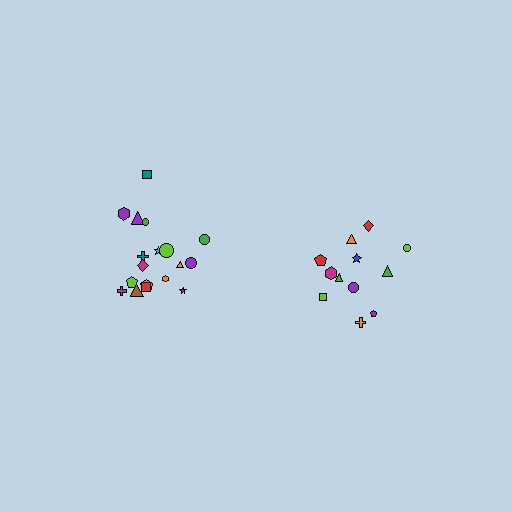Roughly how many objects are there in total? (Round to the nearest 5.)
Roughly 30 objects in total.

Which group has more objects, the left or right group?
The left group.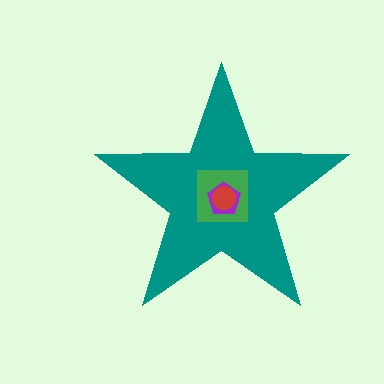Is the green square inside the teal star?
Yes.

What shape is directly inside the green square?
The purple pentagon.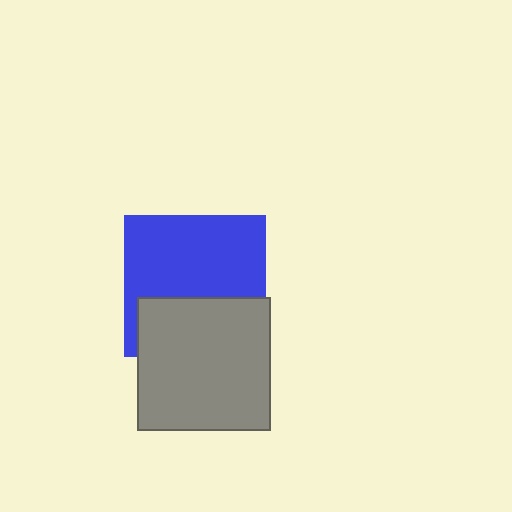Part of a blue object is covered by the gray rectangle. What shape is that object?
It is a square.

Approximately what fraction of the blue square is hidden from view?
Roughly 38% of the blue square is hidden behind the gray rectangle.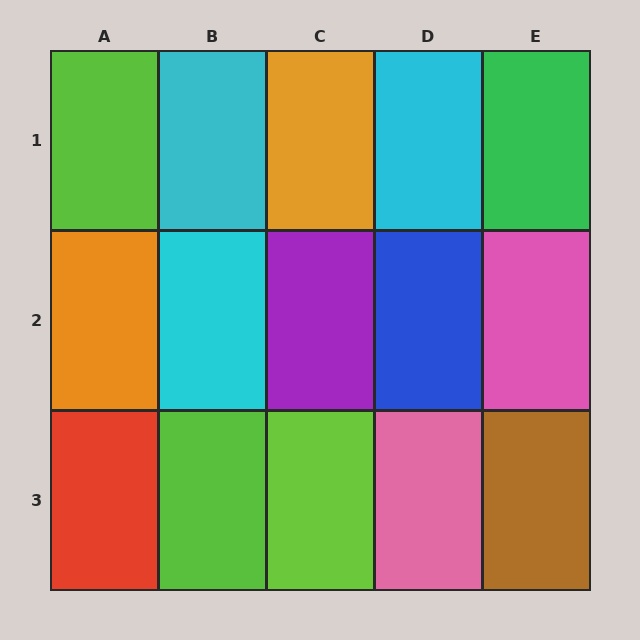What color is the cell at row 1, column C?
Orange.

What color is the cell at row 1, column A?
Lime.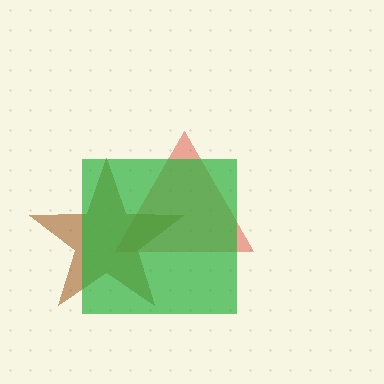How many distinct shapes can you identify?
There are 3 distinct shapes: a red triangle, a brown star, a green square.